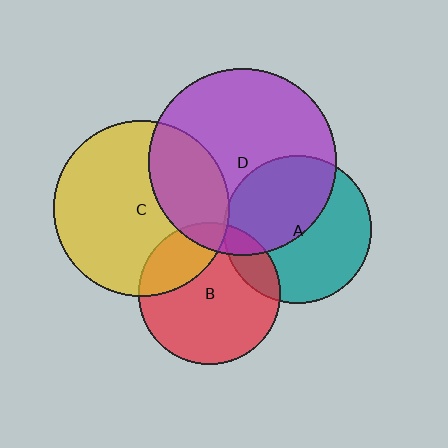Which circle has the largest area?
Circle D (purple).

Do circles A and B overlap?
Yes.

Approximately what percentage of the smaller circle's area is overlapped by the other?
Approximately 15%.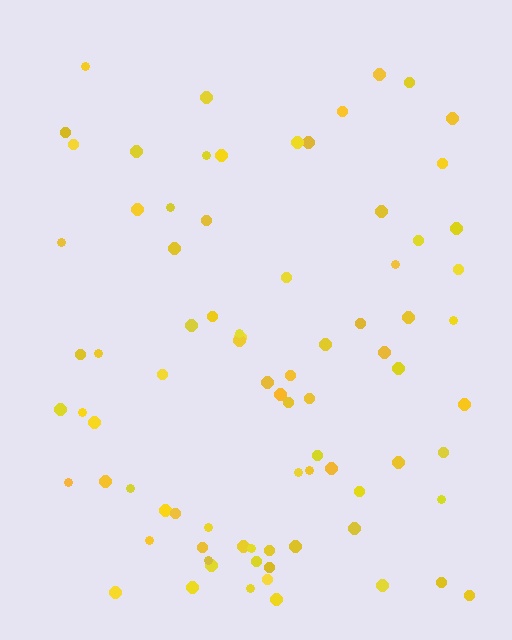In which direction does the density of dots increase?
From top to bottom, with the bottom side densest.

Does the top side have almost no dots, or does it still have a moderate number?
Still a moderate number, just noticeably fewer than the bottom.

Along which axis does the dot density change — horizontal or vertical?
Vertical.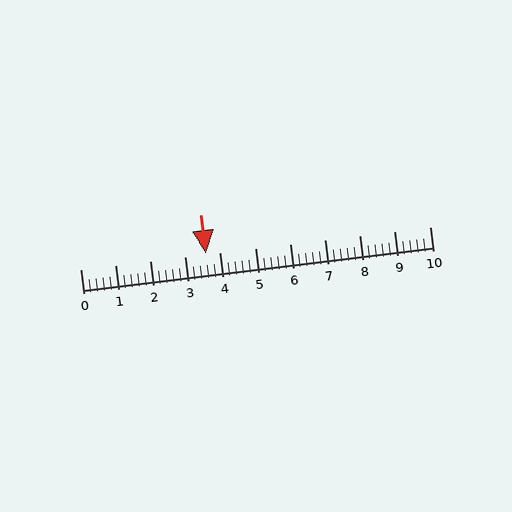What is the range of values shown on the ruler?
The ruler shows values from 0 to 10.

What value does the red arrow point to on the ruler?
The red arrow points to approximately 3.6.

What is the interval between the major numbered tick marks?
The major tick marks are spaced 1 units apart.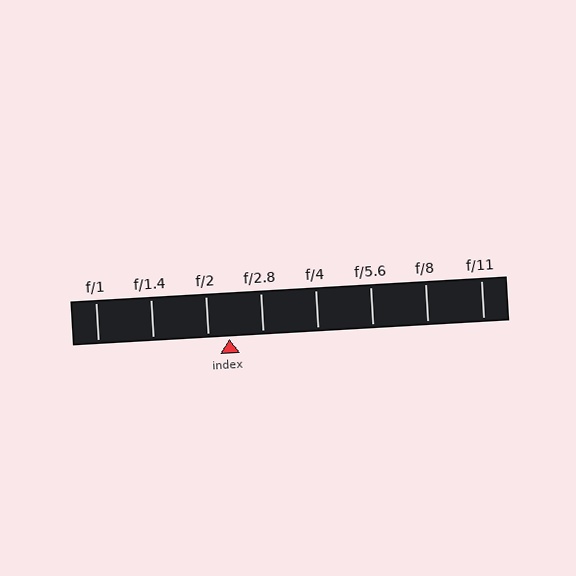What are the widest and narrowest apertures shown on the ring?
The widest aperture shown is f/1 and the narrowest is f/11.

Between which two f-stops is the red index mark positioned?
The index mark is between f/2 and f/2.8.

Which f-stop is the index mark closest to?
The index mark is closest to f/2.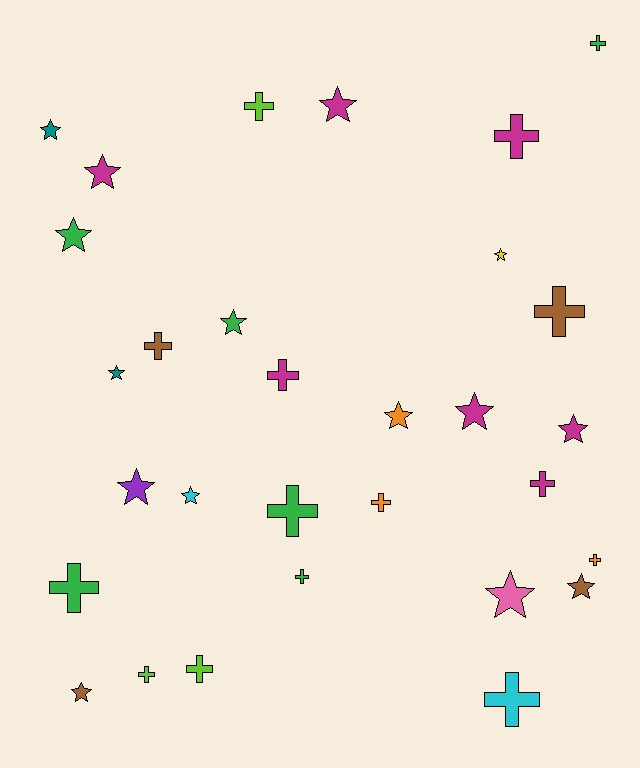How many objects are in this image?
There are 30 objects.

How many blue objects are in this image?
There are no blue objects.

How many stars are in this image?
There are 15 stars.